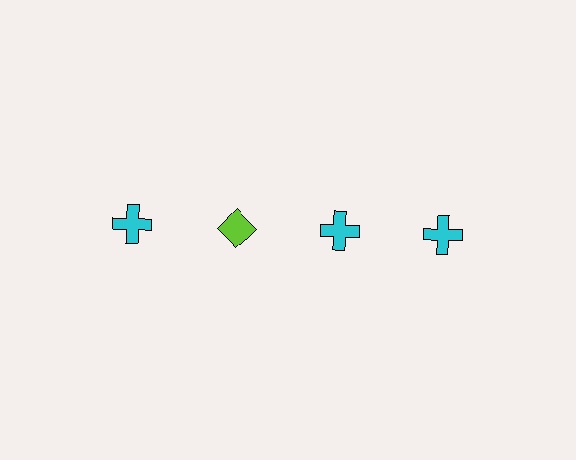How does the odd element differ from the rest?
It differs in both color (lime instead of cyan) and shape (diamond instead of cross).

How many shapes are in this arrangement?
There are 4 shapes arranged in a grid pattern.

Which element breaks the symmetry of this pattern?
The lime diamond in the top row, second from left column breaks the symmetry. All other shapes are cyan crosses.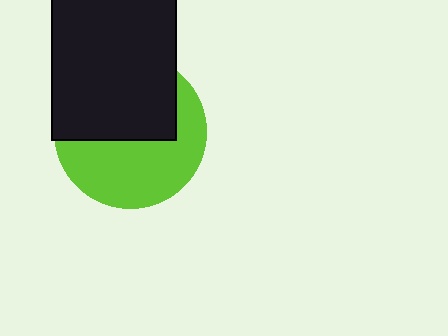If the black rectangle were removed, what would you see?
You would see the complete lime circle.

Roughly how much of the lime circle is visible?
About half of it is visible (roughly 50%).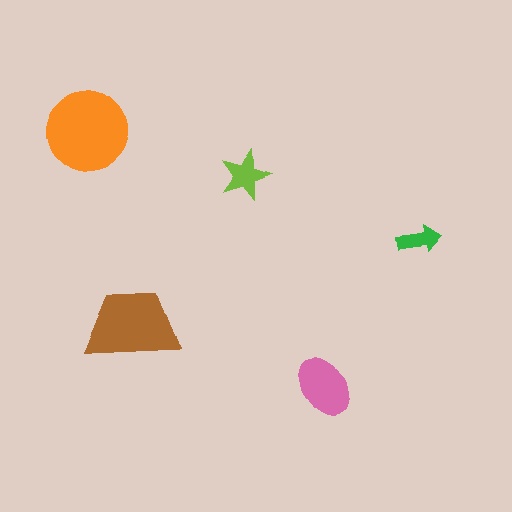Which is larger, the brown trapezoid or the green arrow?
The brown trapezoid.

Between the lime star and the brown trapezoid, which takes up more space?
The brown trapezoid.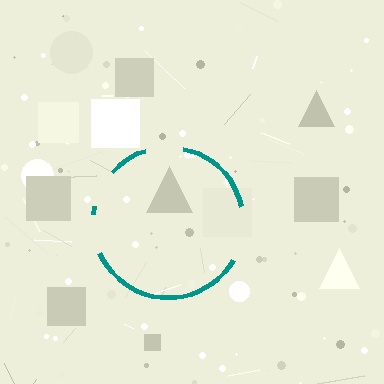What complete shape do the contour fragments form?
The contour fragments form a circle.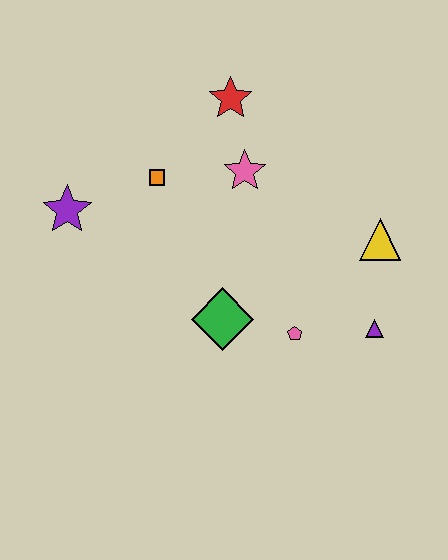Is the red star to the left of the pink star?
Yes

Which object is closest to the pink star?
The red star is closest to the pink star.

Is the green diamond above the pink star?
No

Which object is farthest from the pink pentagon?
The purple star is farthest from the pink pentagon.